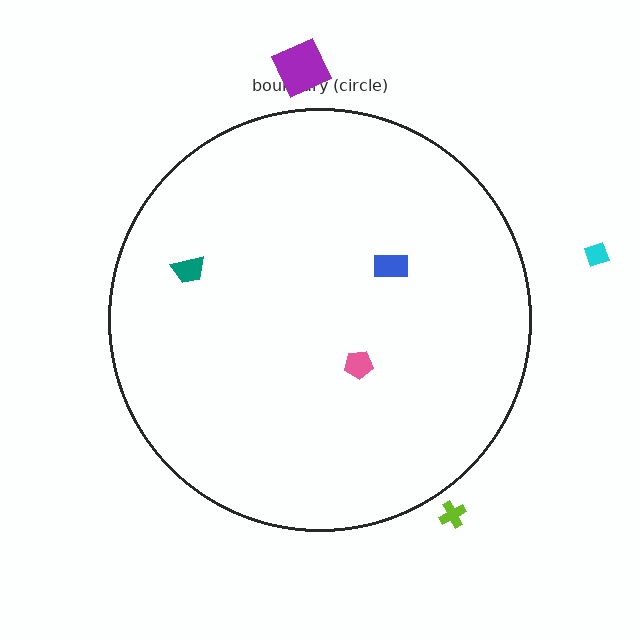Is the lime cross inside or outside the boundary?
Outside.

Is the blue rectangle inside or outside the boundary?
Inside.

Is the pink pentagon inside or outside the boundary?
Inside.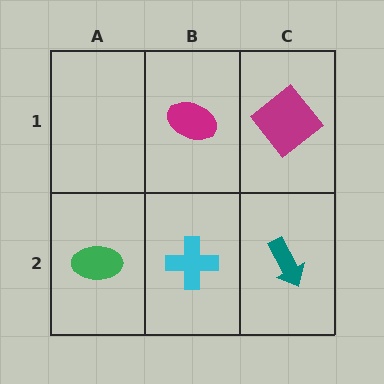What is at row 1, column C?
A magenta diamond.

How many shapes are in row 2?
3 shapes.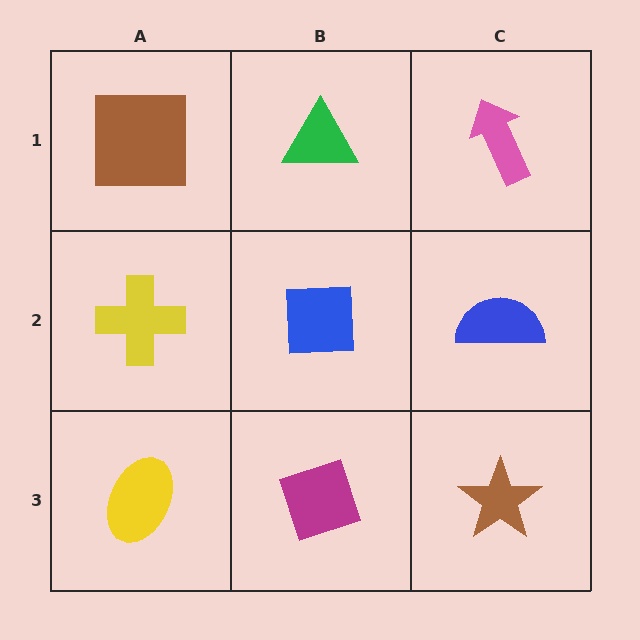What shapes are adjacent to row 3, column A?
A yellow cross (row 2, column A), a magenta diamond (row 3, column B).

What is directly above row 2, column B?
A green triangle.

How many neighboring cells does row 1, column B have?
3.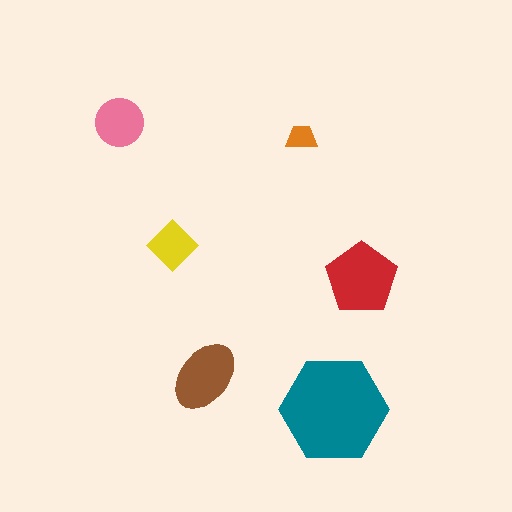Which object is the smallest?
The orange trapezoid.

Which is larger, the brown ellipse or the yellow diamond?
The brown ellipse.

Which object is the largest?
The teal hexagon.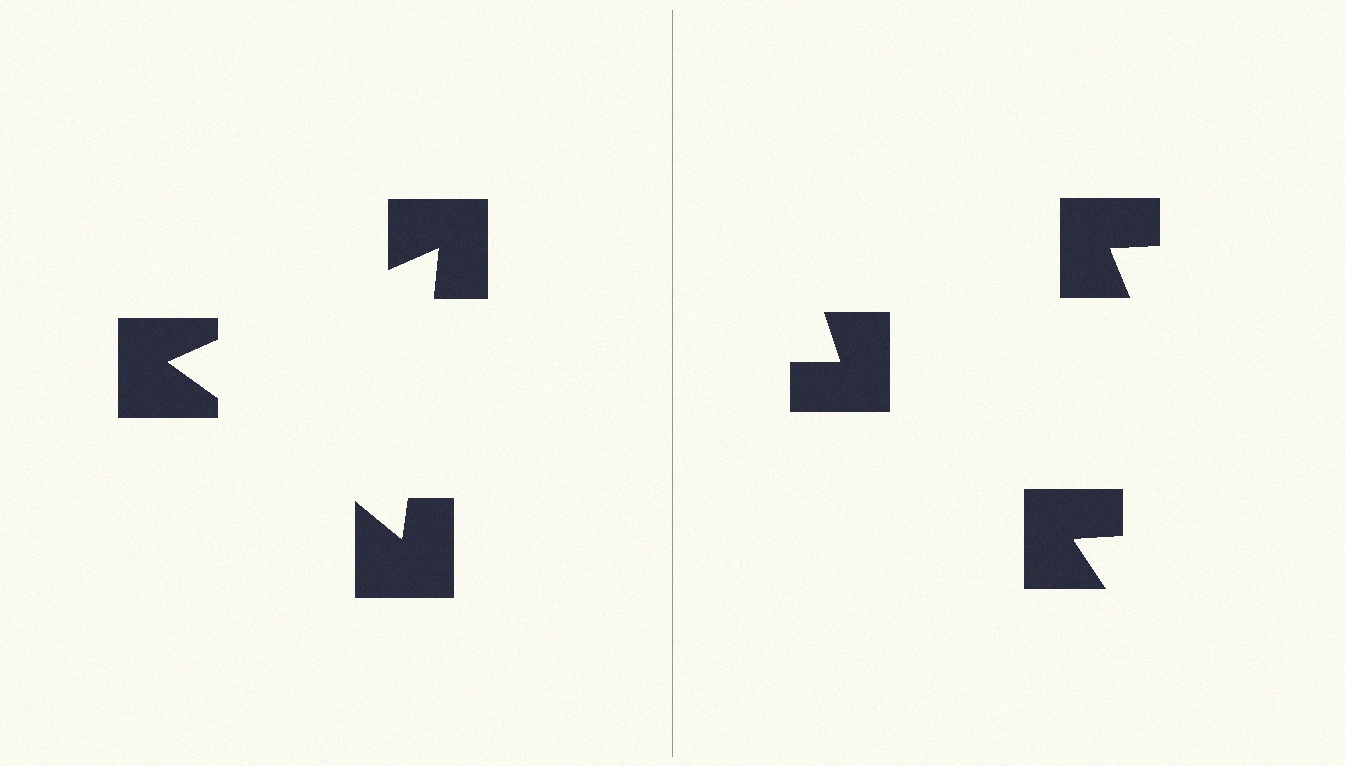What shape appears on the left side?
An illusory triangle.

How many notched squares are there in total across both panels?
6 — 3 on each side.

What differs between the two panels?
The notched squares are positioned identically on both sides; only the wedge orientations differ. On the left they align to a triangle; on the right they are misaligned.